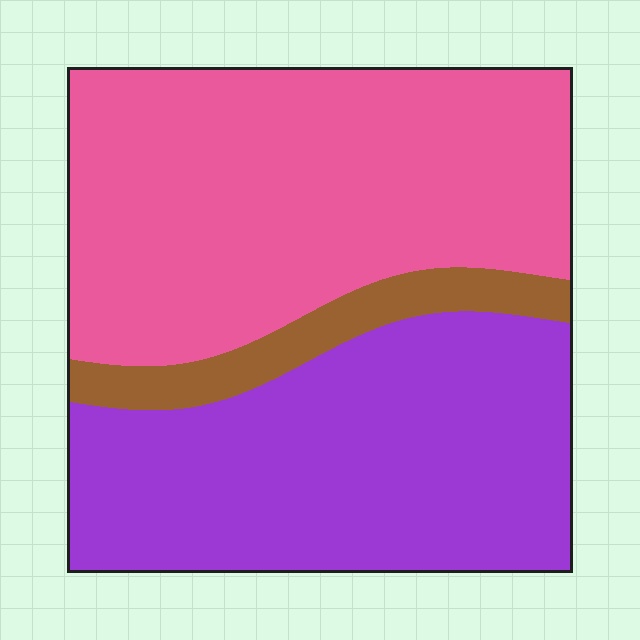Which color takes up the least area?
Brown, at roughly 10%.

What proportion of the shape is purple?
Purple takes up about two fifths (2/5) of the shape.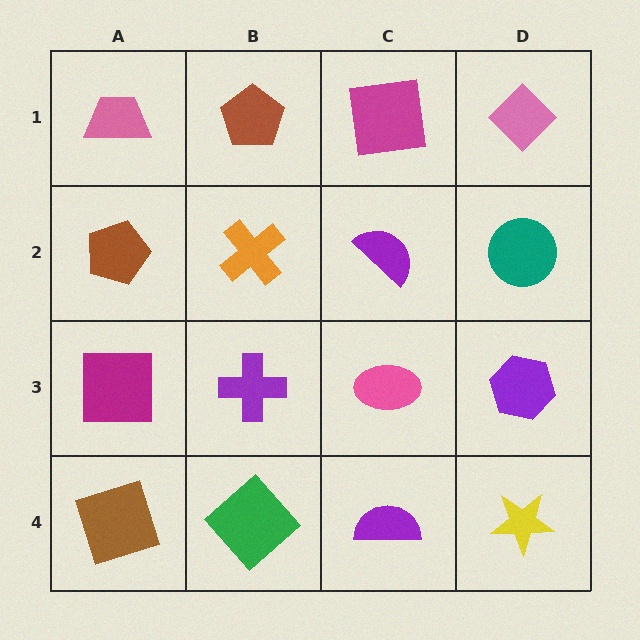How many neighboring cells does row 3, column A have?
3.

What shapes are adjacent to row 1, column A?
A brown pentagon (row 2, column A), a brown pentagon (row 1, column B).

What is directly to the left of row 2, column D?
A purple semicircle.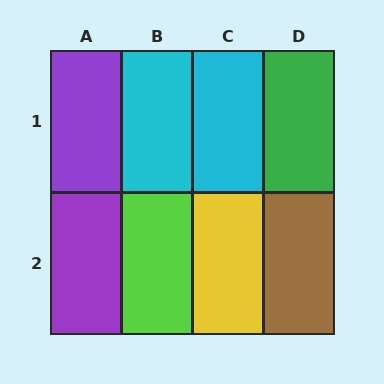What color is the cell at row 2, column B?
Lime.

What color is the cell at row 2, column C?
Yellow.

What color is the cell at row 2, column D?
Brown.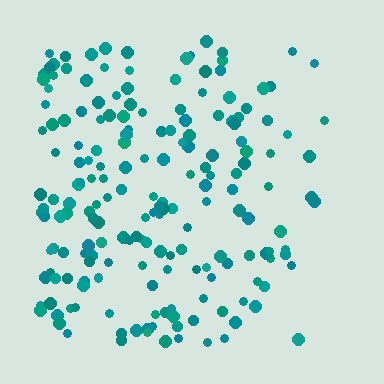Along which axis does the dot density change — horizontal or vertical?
Horizontal.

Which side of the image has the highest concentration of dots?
The left.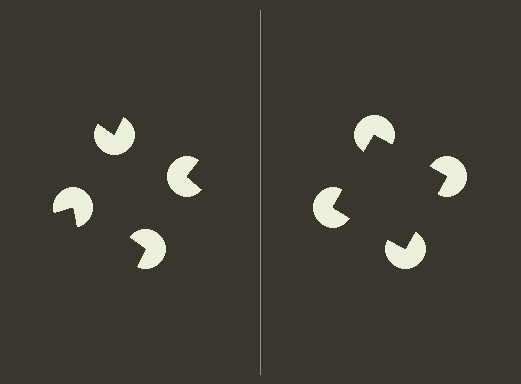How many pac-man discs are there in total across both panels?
8 — 4 on each side.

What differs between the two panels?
The pac-man discs are positioned identically on both sides; only the wedge orientations differ. On the right they align to a square; on the left they are misaligned.